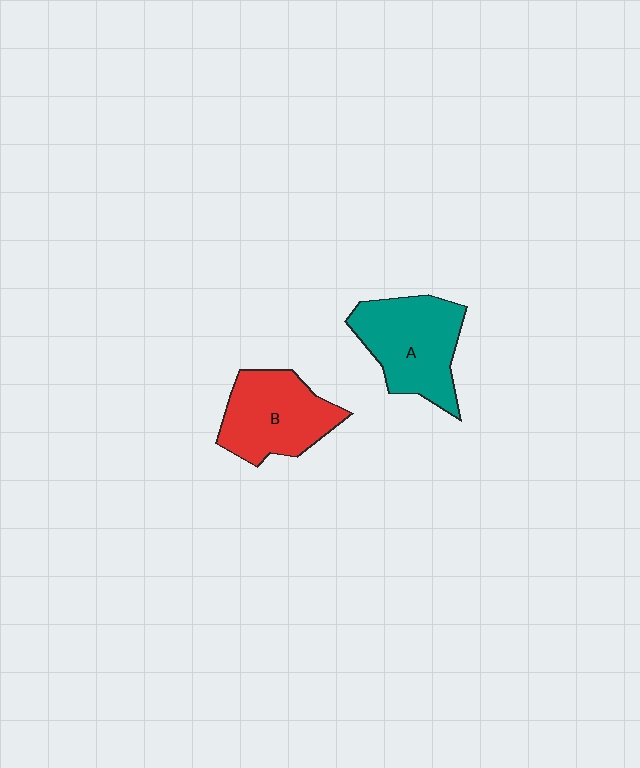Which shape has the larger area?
Shape A (teal).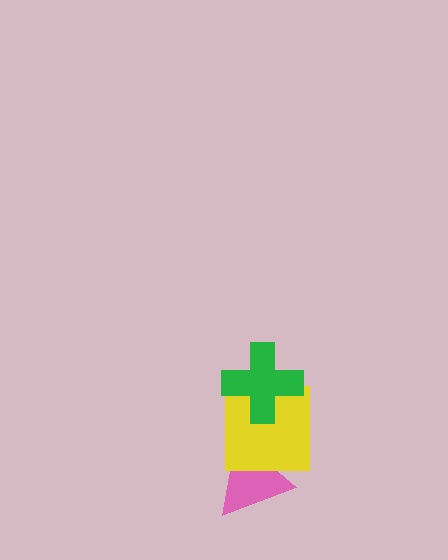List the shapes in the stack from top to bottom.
From top to bottom: the green cross, the yellow square, the pink triangle.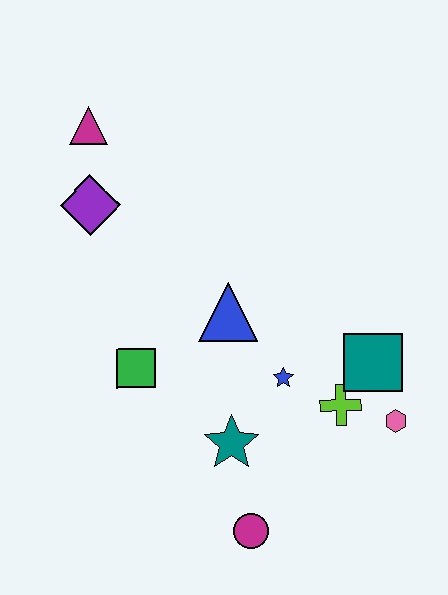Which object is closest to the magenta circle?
The teal star is closest to the magenta circle.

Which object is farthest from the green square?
The pink hexagon is farthest from the green square.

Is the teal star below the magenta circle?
No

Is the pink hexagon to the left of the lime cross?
No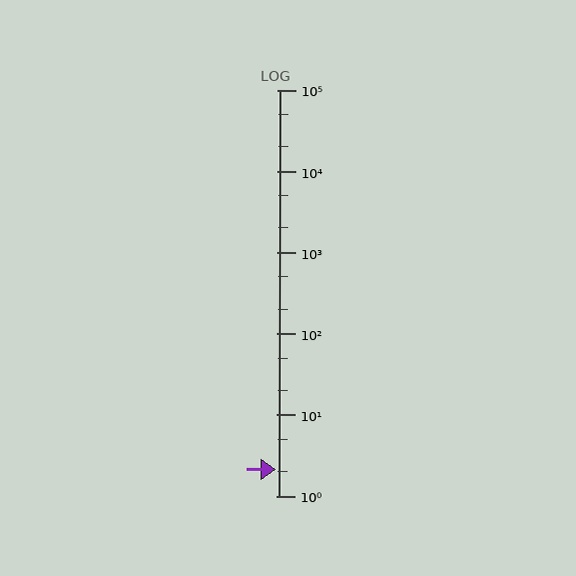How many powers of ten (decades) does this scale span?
The scale spans 5 decades, from 1 to 100000.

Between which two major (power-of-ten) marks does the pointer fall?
The pointer is between 1 and 10.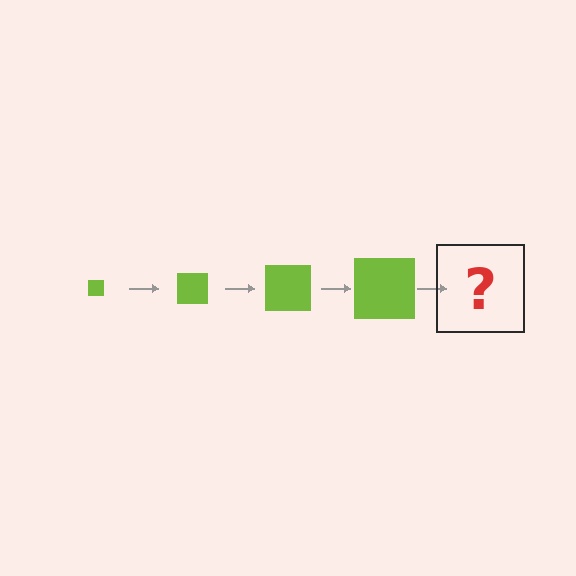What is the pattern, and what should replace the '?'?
The pattern is that the square gets progressively larger each step. The '?' should be a lime square, larger than the previous one.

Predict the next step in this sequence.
The next step is a lime square, larger than the previous one.